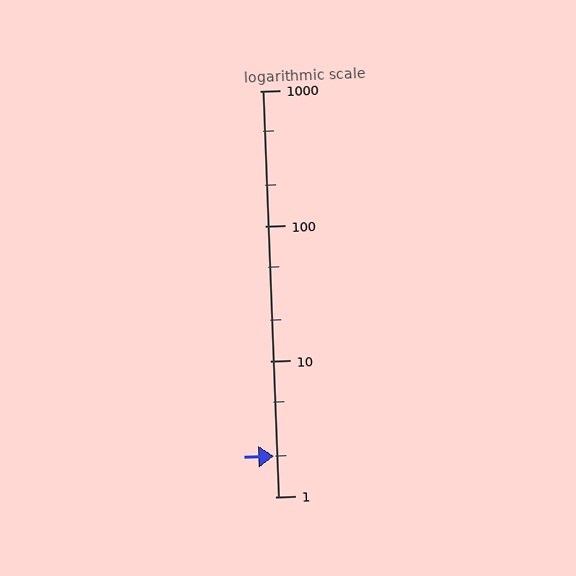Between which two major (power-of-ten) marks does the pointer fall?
The pointer is between 1 and 10.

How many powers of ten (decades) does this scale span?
The scale spans 3 decades, from 1 to 1000.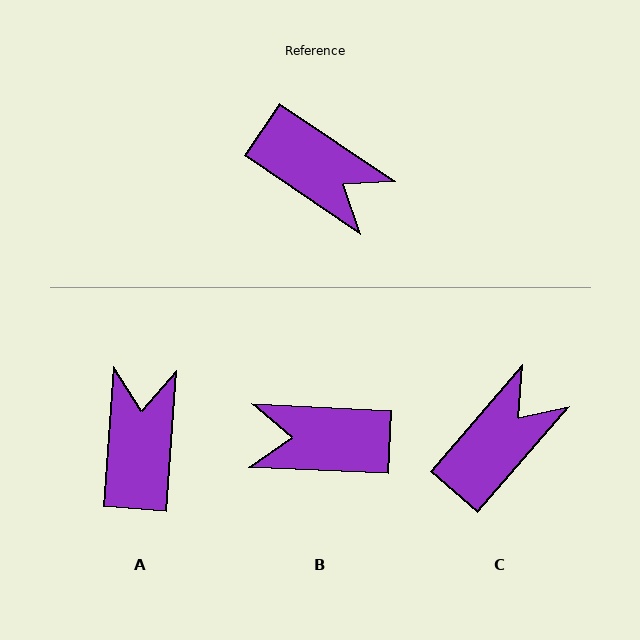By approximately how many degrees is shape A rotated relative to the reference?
Approximately 120 degrees counter-clockwise.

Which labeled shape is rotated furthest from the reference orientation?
B, about 149 degrees away.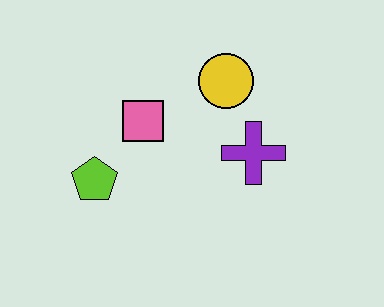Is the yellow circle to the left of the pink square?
No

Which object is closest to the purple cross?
The yellow circle is closest to the purple cross.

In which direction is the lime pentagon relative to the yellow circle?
The lime pentagon is to the left of the yellow circle.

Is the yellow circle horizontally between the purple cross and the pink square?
Yes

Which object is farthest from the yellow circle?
The lime pentagon is farthest from the yellow circle.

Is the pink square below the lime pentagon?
No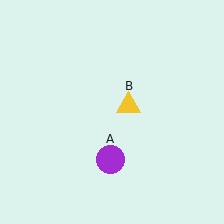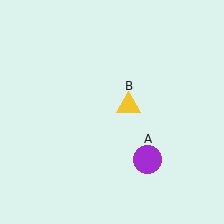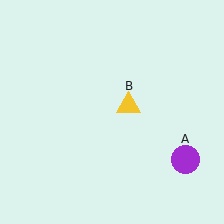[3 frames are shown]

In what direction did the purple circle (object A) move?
The purple circle (object A) moved right.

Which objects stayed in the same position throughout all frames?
Yellow triangle (object B) remained stationary.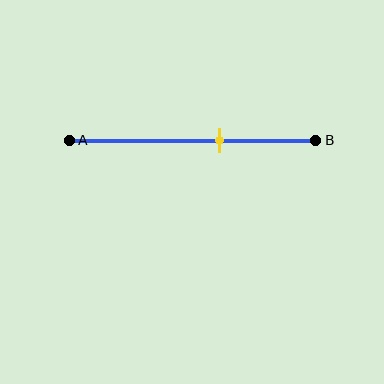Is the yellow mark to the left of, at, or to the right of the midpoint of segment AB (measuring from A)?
The yellow mark is to the right of the midpoint of segment AB.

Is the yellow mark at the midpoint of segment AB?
No, the mark is at about 60% from A, not at the 50% midpoint.